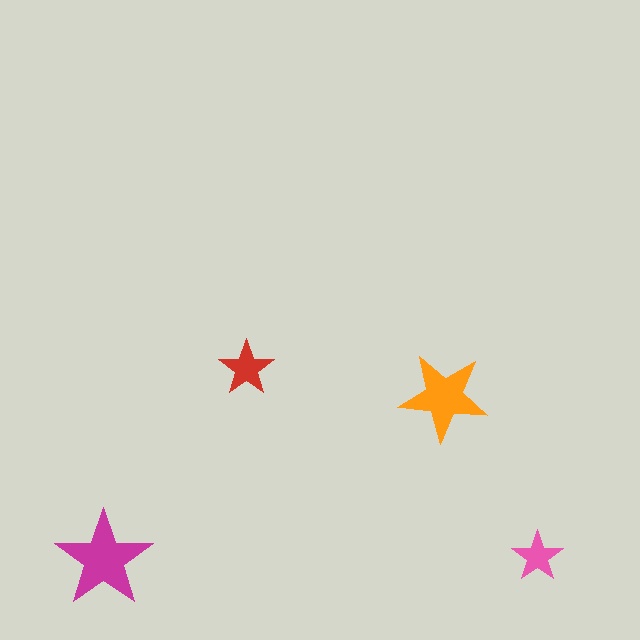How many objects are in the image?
There are 4 objects in the image.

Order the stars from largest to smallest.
the magenta one, the orange one, the red one, the pink one.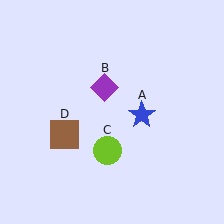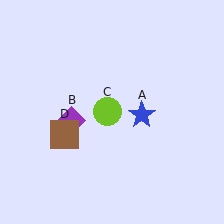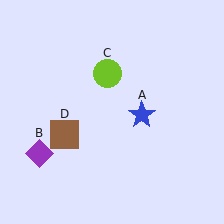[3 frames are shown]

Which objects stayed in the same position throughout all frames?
Blue star (object A) and brown square (object D) remained stationary.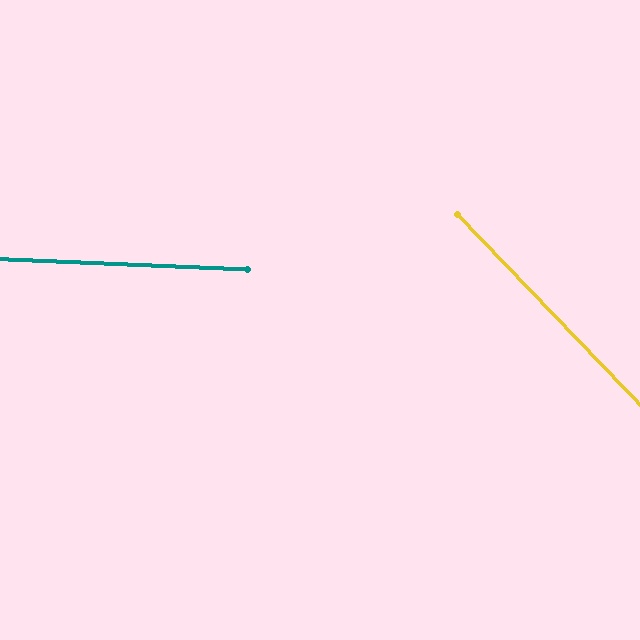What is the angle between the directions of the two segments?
Approximately 44 degrees.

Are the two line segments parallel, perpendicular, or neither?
Neither parallel nor perpendicular — they differ by about 44°.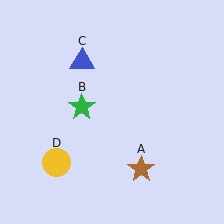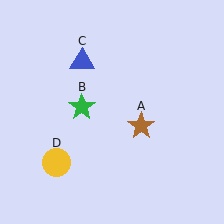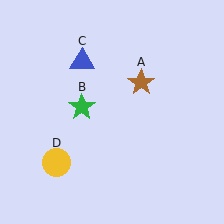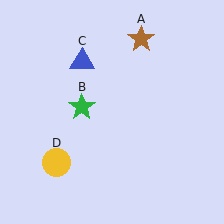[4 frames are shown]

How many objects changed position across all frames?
1 object changed position: brown star (object A).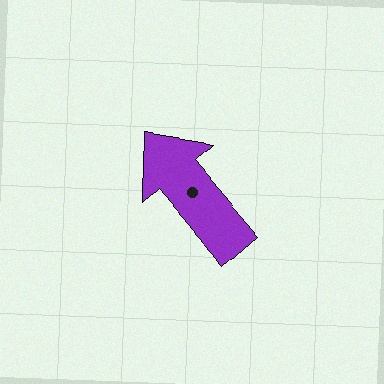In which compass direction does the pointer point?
Northwest.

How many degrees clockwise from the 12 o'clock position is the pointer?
Approximately 319 degrees.